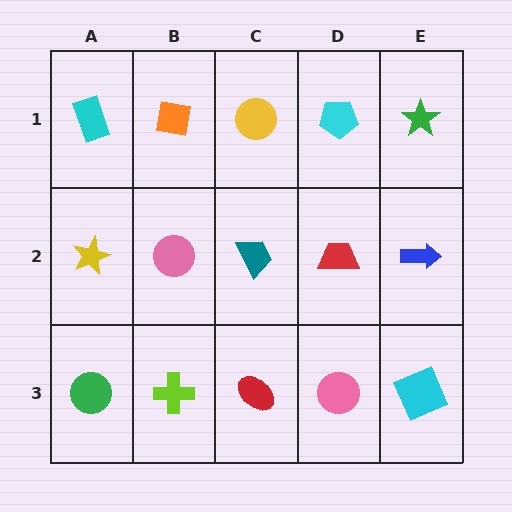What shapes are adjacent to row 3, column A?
A yellow star (row 2, column A), a lime cross (row 3, column B).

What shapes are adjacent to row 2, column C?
A yellow circle (row 1, column C), a red ellipse (row 3, column C), a pink circle (row 2, column B), a red trapezoid (row 2, column D).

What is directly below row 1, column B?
A pink circle.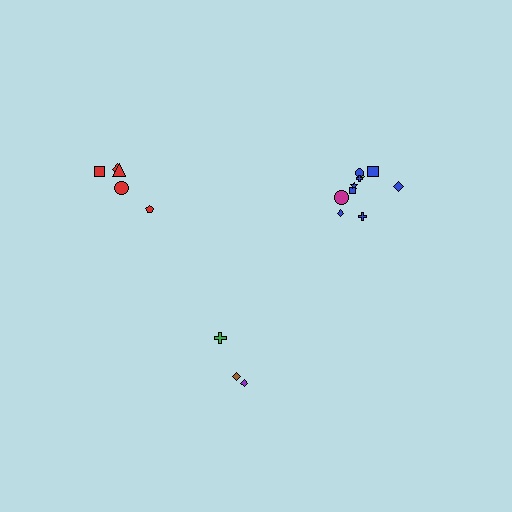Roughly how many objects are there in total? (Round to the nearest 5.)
Roughly 20 objects in total.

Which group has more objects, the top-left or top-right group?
The top-right group.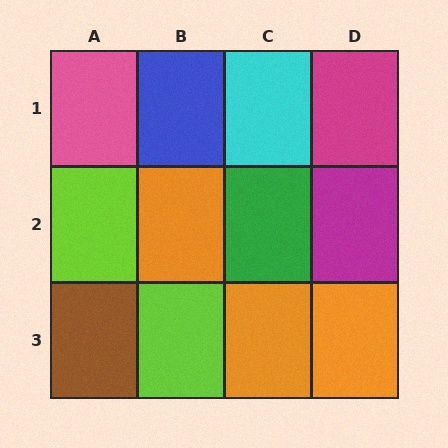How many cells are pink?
1 cell is pink.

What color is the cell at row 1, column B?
Blue.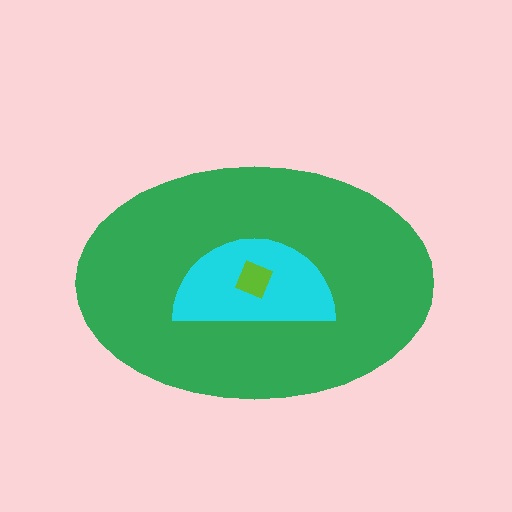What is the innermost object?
The lime diamond.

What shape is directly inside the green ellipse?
The cyan semicircle.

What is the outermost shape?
The green ellipse.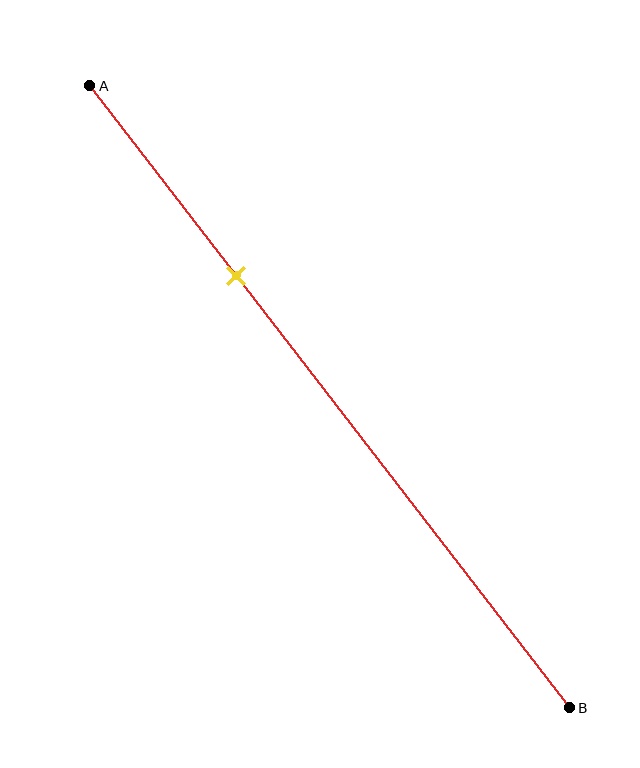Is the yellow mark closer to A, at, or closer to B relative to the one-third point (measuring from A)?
The yellow mark is approximately at the one-third point of segment AB.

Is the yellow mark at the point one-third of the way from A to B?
Yes, the mark is approximately at the one-third point.